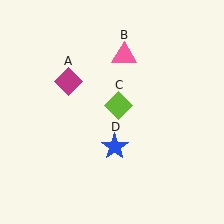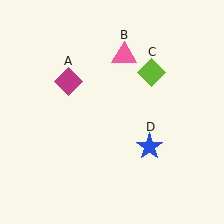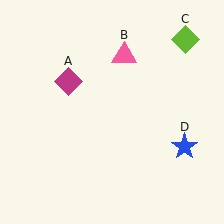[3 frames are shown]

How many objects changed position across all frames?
2 objects changed position: lime diamond (object C), blue star (object D).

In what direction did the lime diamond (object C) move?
The lime diamond (object C) moved up and to the right.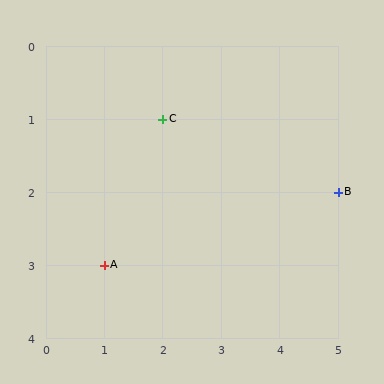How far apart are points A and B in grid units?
Points A and B are 4 columns and 1 row apart (about 4.1 grid units diagonally).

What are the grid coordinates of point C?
Point C is at grid coordinates (2, 1).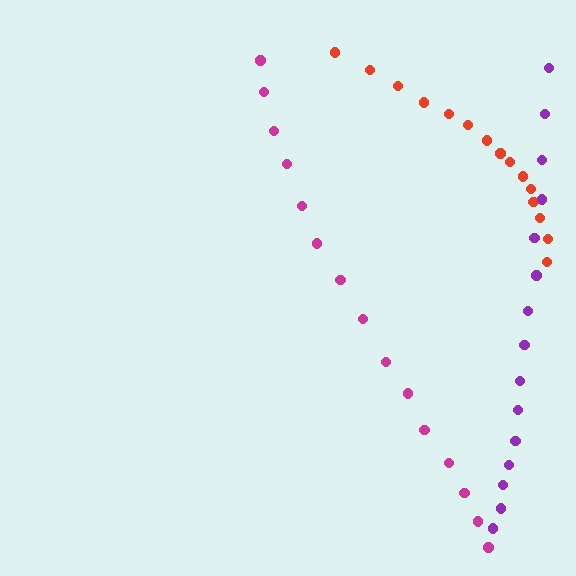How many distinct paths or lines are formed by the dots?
There are 3 distinct paths.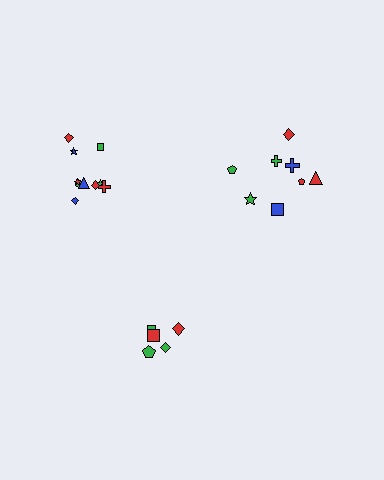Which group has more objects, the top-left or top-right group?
The top-left group.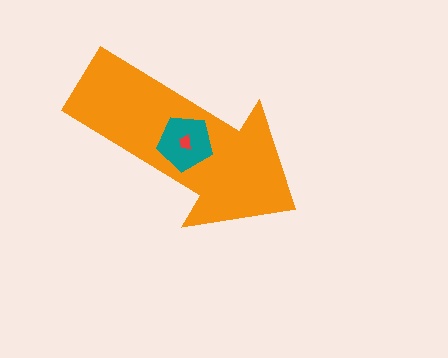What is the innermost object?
The red trapezoid.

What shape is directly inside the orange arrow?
The teal pentagon.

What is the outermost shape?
The orange arrow.